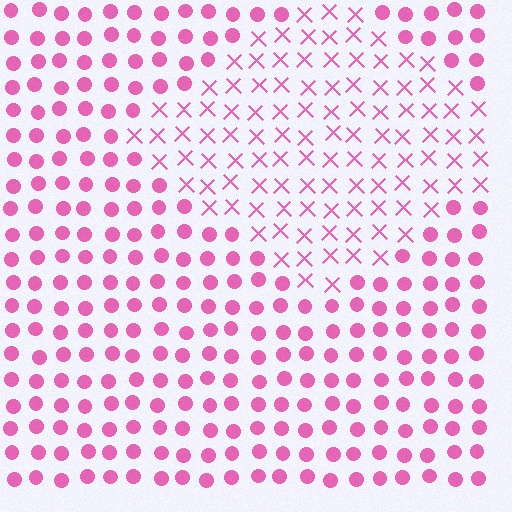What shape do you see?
I see a diamond.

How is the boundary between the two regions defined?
The boundary is defined by a change in element shape: X marks inside vs. circles outside. All elements share the same color and spacing.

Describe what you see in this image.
The image is filled with small pink elements arranged in a uniform grid. A diamond-shaped region contains X marks, while the surrounding area contains circles. The boundary is defined purely by the change in element shape.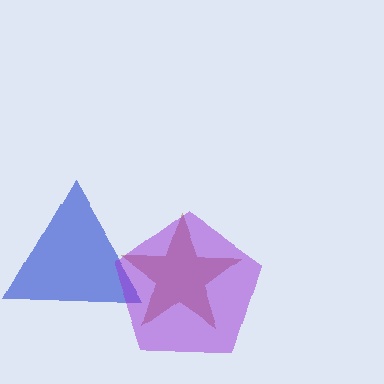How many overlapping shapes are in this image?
There are 3 overlapping shapes in the image.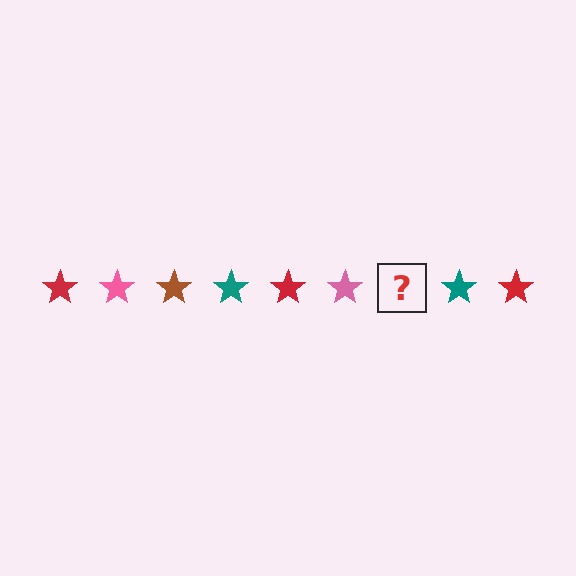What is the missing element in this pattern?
The missing element is a brown star.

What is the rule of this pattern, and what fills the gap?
The rule is that the pattern cycles through red, pink, brown, teal stars. The gap should be filled with a brown star.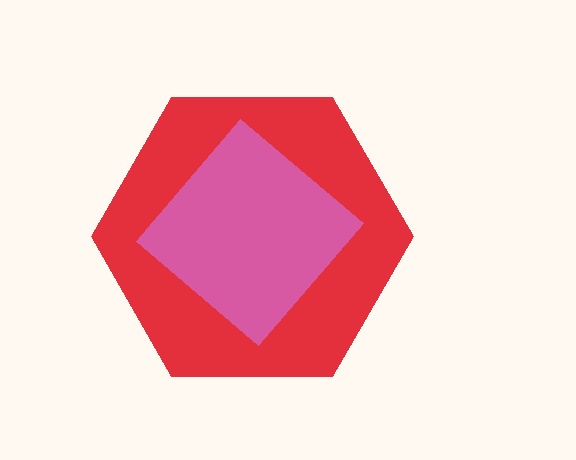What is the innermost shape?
The pink diamond.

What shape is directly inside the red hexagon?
The pink diamond.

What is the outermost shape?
The red hexagon.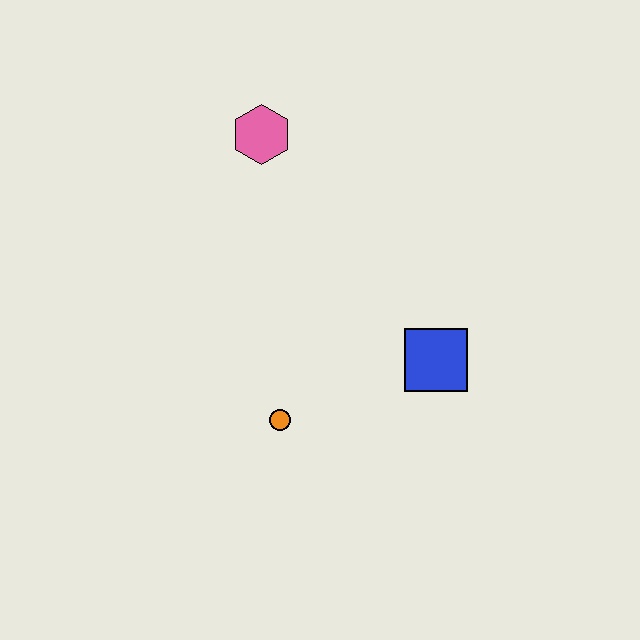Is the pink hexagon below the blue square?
No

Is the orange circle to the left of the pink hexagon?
No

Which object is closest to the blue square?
The orange circle is closest to the blue square.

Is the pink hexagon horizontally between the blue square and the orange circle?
No